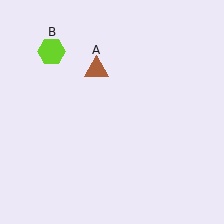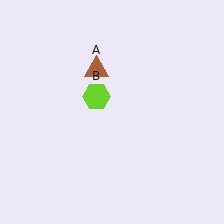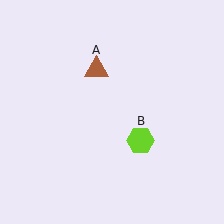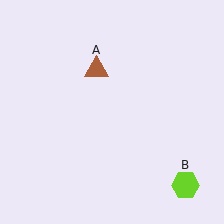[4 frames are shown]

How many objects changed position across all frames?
1 object changed position: lime hexagon (object B).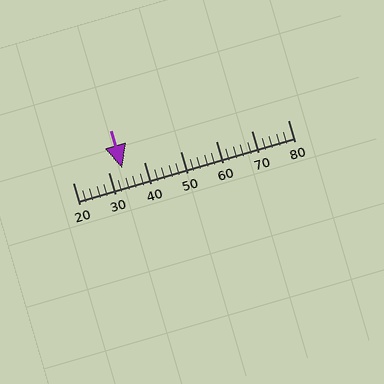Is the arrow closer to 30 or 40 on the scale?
The arrow is closer to 30.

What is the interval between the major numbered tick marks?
The major tick marks are spaced 10 units apart.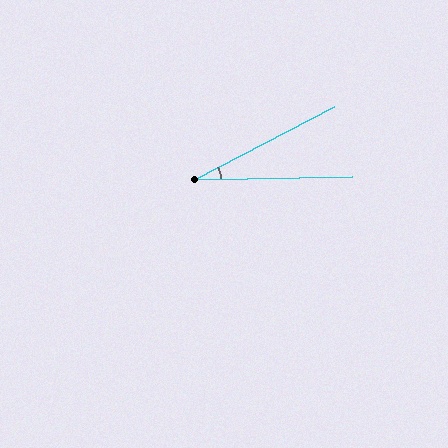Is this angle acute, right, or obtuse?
It is acute.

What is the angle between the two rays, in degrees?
Approximately 27 degrees.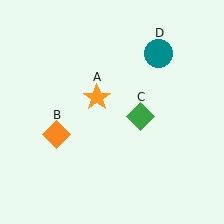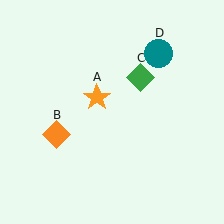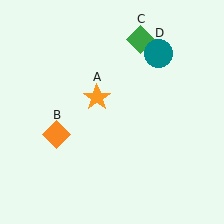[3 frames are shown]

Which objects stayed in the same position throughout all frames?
Orange star (object A) and orange diamond (object B) and teal circle (object D) remained stationary.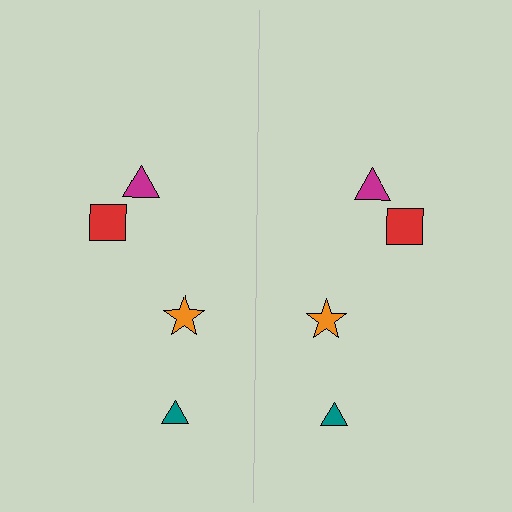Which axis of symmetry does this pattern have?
The pattern has a vertical axis of symmetry running through the center of the image.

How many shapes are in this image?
There are 8 shapes in this image.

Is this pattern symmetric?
Yes, this pattern has bilateral (reflection) symmetry.